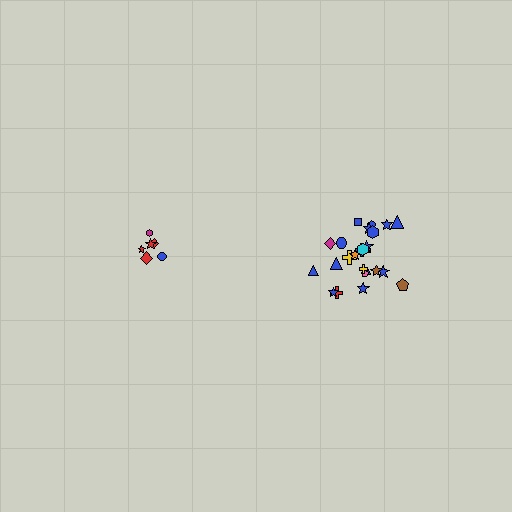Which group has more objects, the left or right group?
The right group.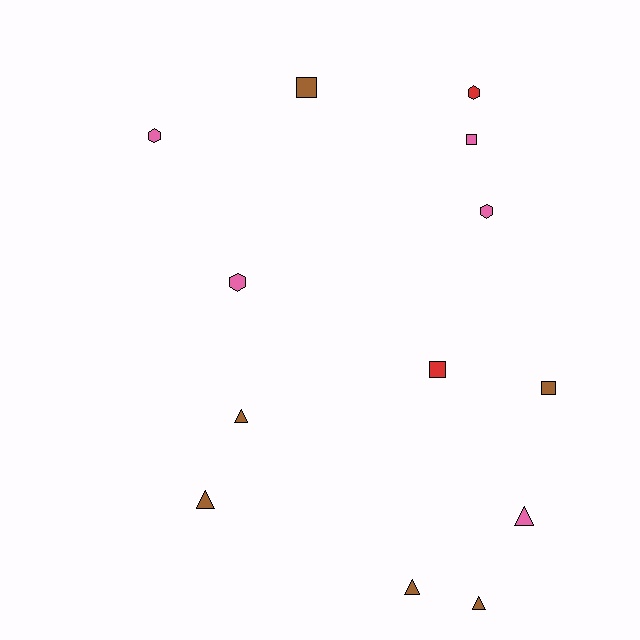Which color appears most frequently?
Brown, with 6 objects.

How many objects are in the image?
There are 13 objects.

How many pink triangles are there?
There is 1 pink triangle.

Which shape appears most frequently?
Triangle, with 5 objects.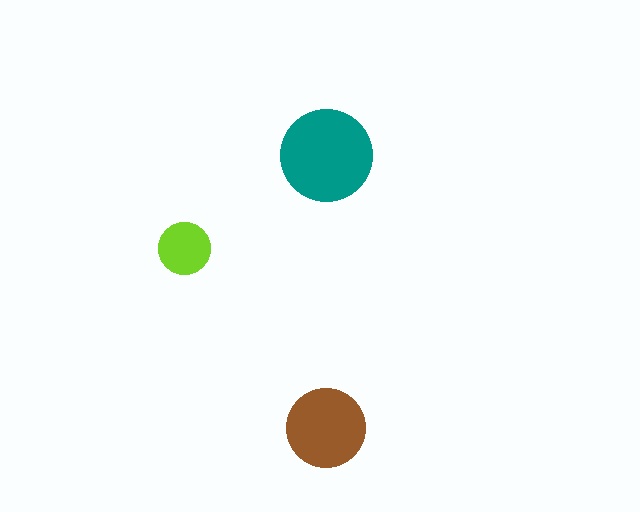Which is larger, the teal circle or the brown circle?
The teal one.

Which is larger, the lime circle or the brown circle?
The brown one.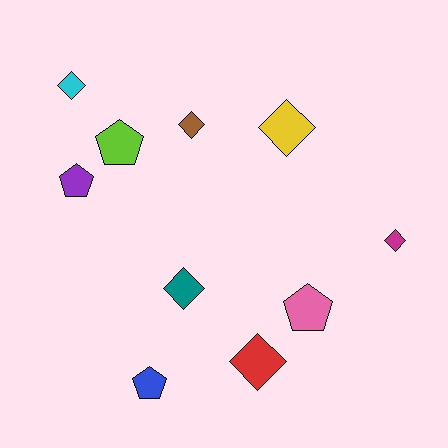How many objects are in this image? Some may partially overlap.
There are 10 objects.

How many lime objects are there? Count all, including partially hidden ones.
There is 1 lime object.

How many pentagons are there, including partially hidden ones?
There are 4 pentagons.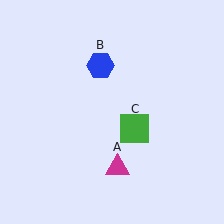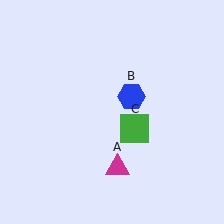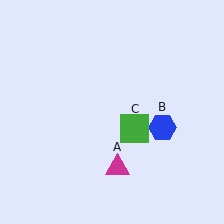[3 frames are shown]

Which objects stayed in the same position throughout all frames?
Magenta triangle (object A) and green square (object C) remained stationary.